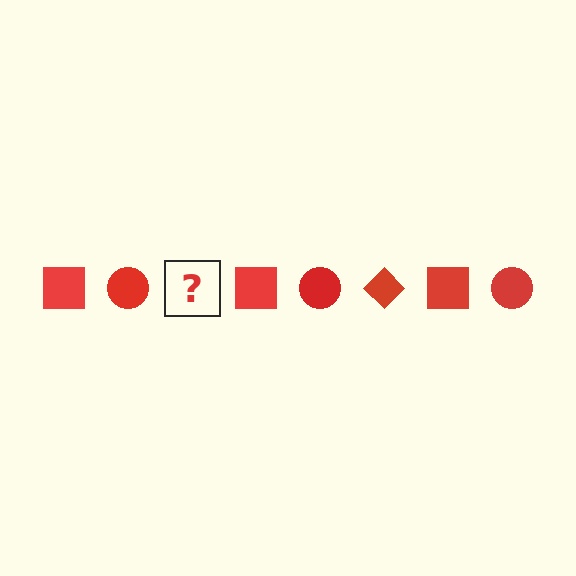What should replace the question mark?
The question mark should be replaced with a red diamond.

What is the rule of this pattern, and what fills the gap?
The rule is that the pattern cycles through square, circle, diamond shapes in red. The gap should be filled with a red diamond.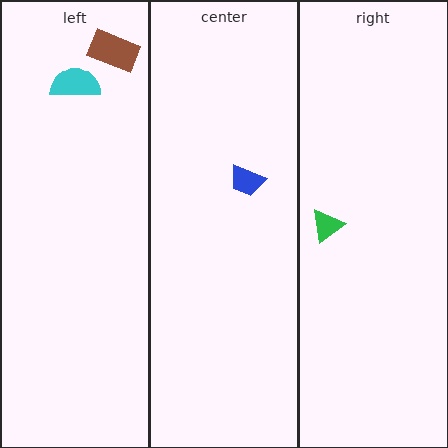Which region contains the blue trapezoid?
The center region.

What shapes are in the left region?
The cyan semicircle, the brown rectangle.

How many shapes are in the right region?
1.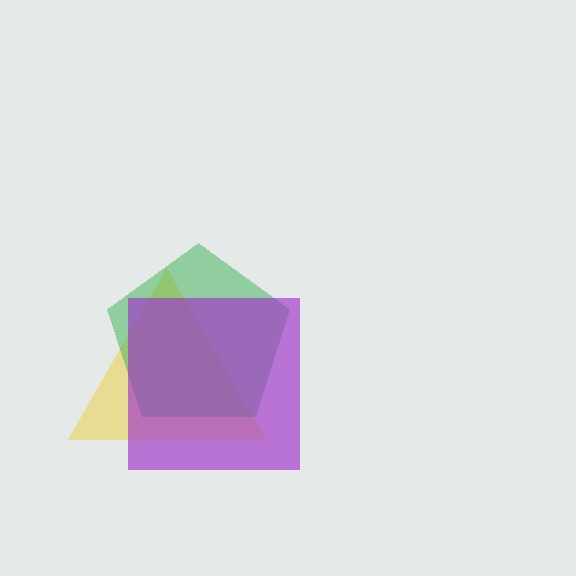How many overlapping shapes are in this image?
There are 3 overlapping shapes in the image.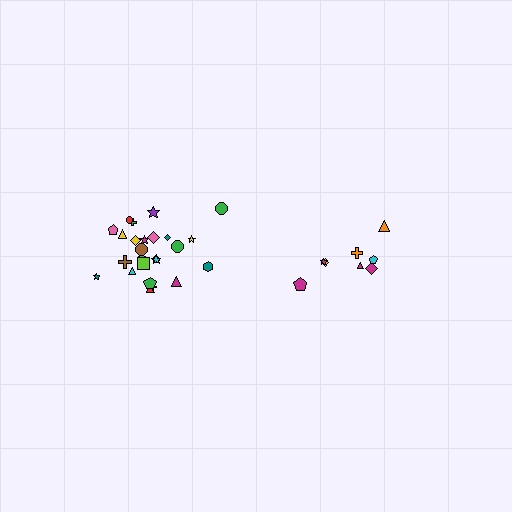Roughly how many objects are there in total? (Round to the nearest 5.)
Roughly 35 objects in total.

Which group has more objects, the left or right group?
The left group.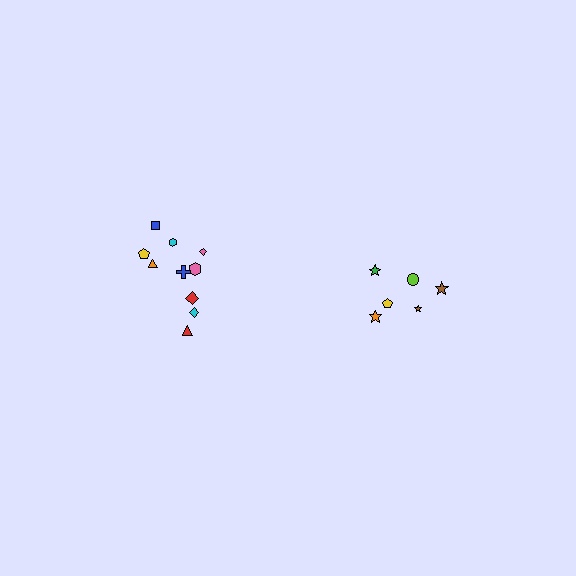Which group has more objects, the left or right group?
The left group.